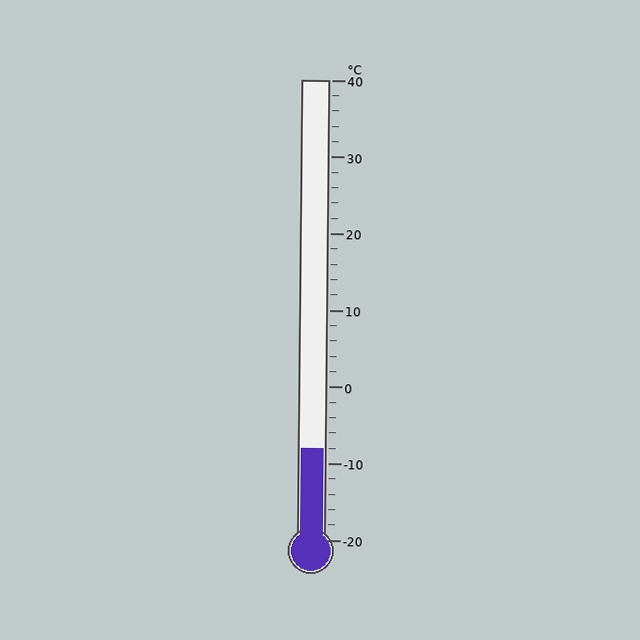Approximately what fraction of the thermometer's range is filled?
The thermometer is filled to approximately 20% of its range.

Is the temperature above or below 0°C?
The temperature is below 0°C.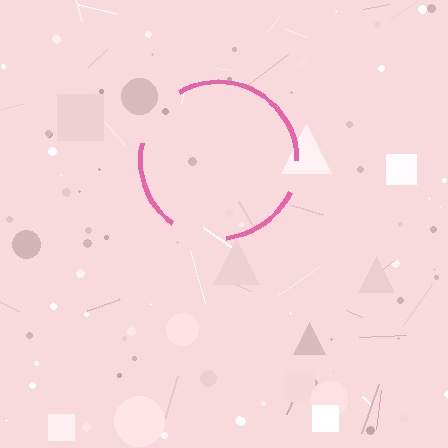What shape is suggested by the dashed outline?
The dashed outline suggests a circle.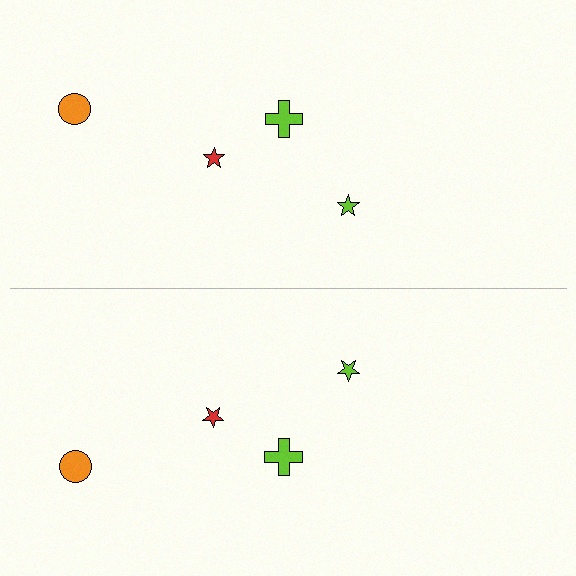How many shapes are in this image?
There are 8 shapes in this image.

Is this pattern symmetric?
Yes, this pattern has bilateral (reflection) symmetry.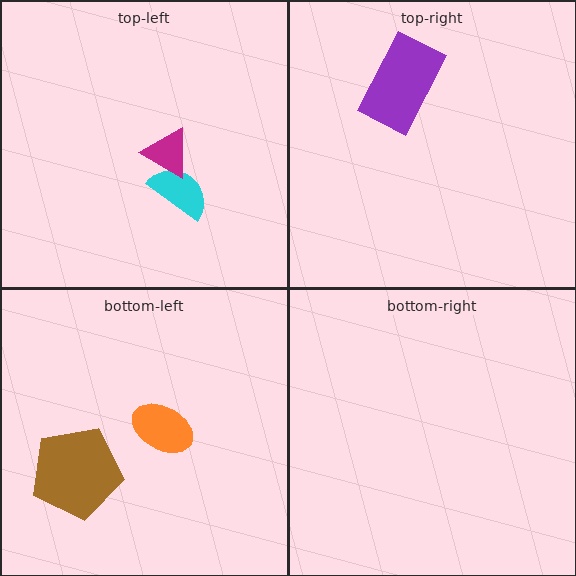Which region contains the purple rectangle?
The top-right region.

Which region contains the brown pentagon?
The bottom-left region.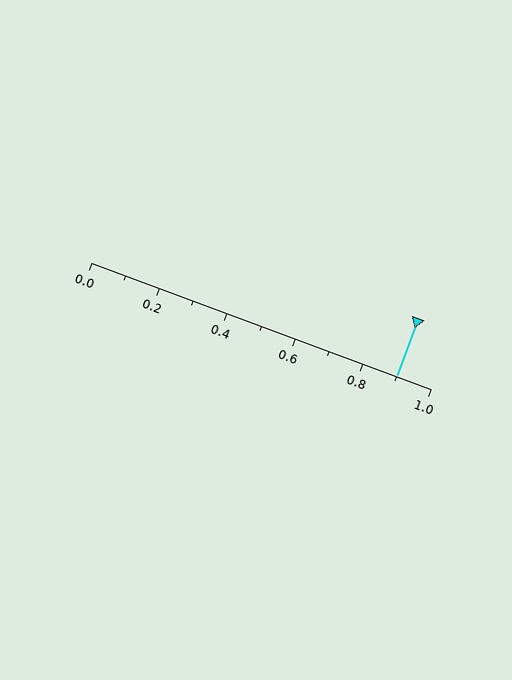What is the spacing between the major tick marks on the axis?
The major ticks are spaced 0.2 apart.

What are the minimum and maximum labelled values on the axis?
The axis runs from 0.0 to 1.0.